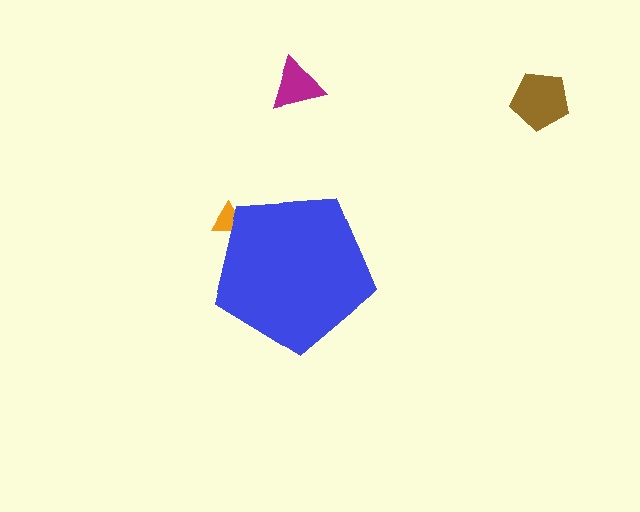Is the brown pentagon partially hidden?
No, the brown pentagon is fully visible.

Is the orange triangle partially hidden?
Yes, the orange triangle is partially hidden behind the blue pentagon.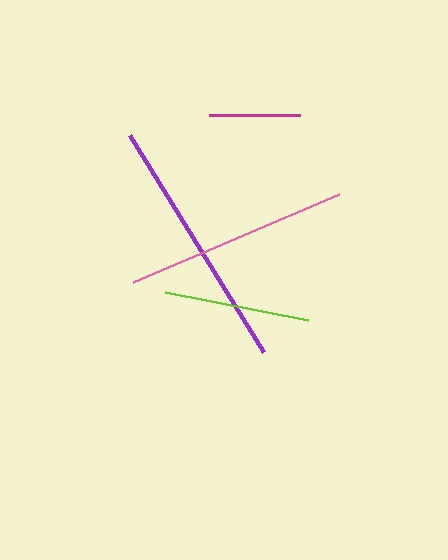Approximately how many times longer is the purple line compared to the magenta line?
The purple line is approximately 2.8 times the length of the magenta line.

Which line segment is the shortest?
The magenta line is the shortest at approximately 91 pixels.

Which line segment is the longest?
The purple line is the longest at approximately 255 pixels.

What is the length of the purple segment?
The purple segment is approximately 255 pixels long.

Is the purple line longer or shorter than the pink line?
The purple line is longer than the pink line.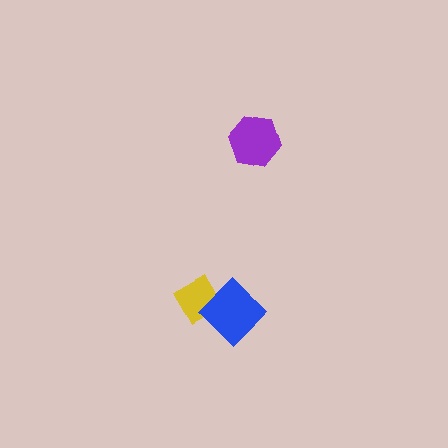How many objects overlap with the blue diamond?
1 object overlaps with the blue diamond.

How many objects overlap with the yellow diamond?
1 object overlaps with the yellow diamond.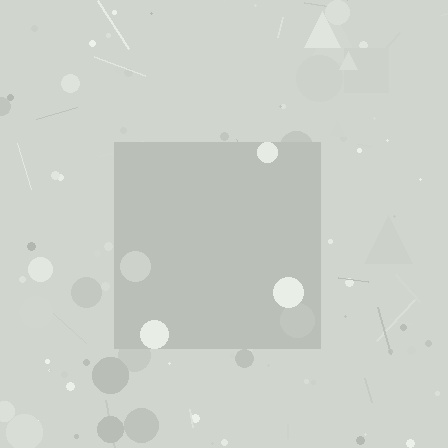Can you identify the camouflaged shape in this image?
The camouflaged shape is a square.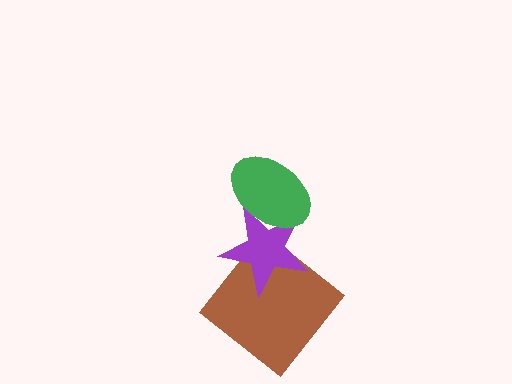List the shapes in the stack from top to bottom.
From top to bottom: the green ellipse, the purple star, the brown diamond.